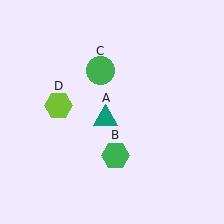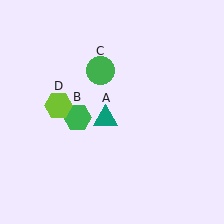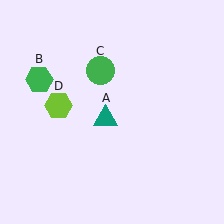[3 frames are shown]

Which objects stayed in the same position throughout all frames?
Teal triangle (object A) and green circle (object C) and lime hexagon (object D) remained stationary.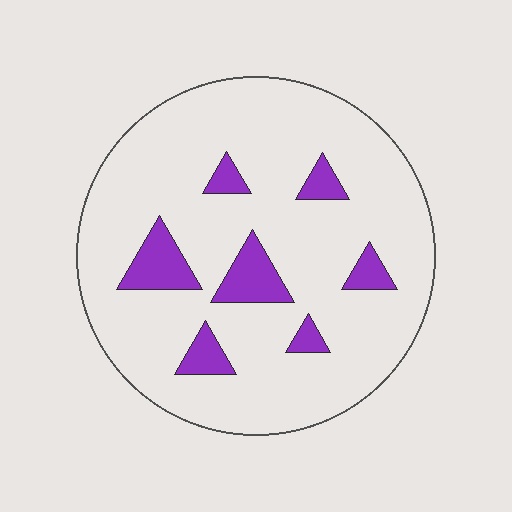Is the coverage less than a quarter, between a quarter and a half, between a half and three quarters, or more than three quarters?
Less than a quarter.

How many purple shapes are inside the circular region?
7.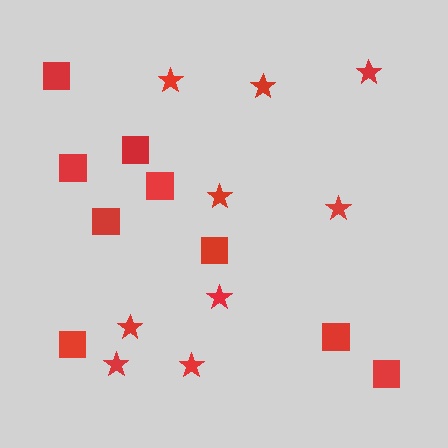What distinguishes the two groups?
There are 2 groups: one group of stars (9) and one group of squares (9).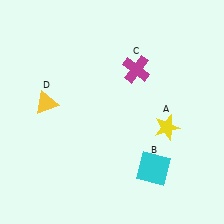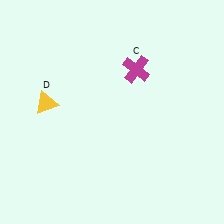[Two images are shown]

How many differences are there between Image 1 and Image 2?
There are 2 differences between the two images.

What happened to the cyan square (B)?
The cyan square (B) was removed in Image 2. It was in the bottom-right area of Image 1.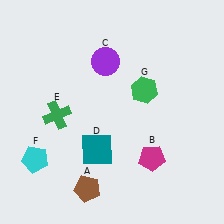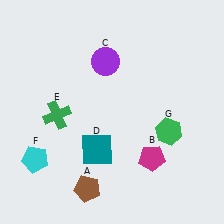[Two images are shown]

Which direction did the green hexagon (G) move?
The green hexagon (G) moved down.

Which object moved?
The green hexagon (G) moved down.